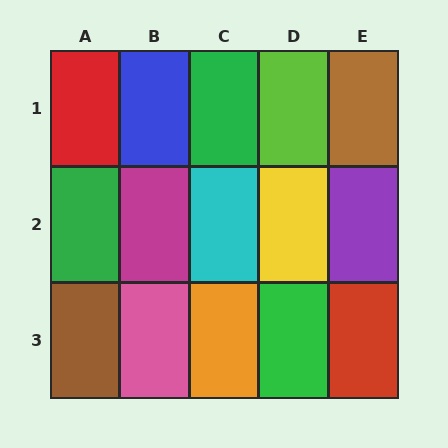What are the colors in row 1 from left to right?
Red, blue, green, lime, brown.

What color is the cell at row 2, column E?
Purple.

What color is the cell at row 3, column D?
Green.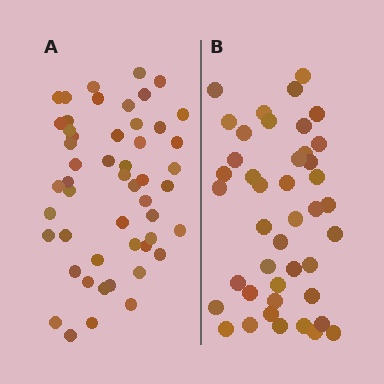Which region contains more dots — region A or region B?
Region A (the left region) has more dots.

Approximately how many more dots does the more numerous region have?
Region A has roughly 8 or so more dots than region B.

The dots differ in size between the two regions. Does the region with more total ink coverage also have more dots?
No. Region B has more total ink coverage because its dots are larger, but region A actually contains more individual dots. Total area can be misleading — the number of items is what matters here.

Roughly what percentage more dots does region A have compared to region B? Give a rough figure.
About 20% more.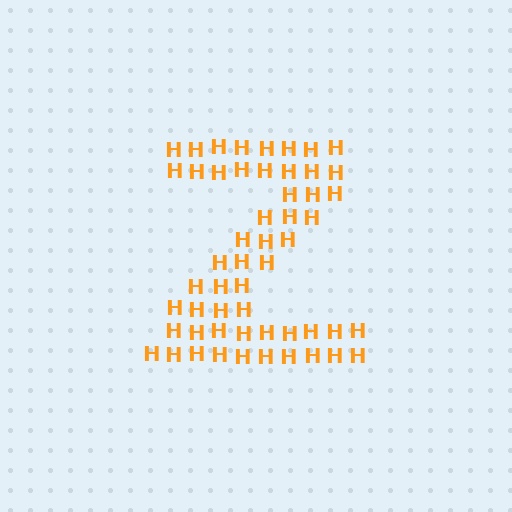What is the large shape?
The large shape is the letter Z.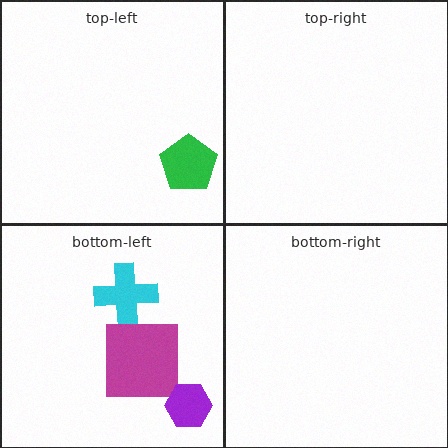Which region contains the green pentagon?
The top-left region.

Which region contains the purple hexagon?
The bottom-left region.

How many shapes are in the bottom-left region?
3.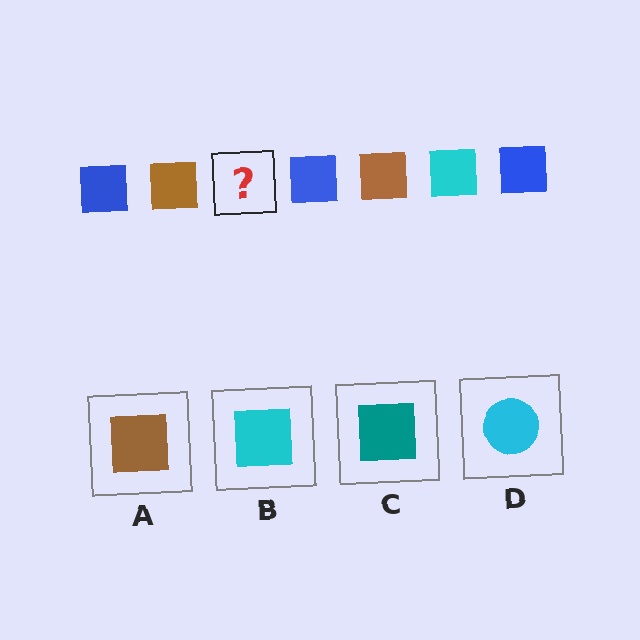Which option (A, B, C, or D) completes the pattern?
B.